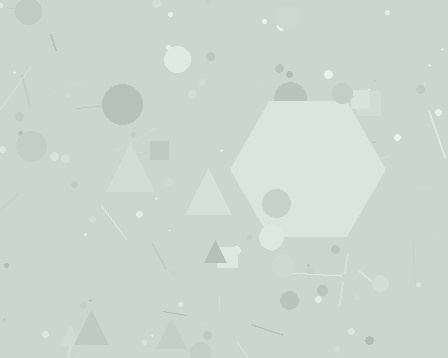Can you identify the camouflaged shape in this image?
The camouflaged shape is a hexagon.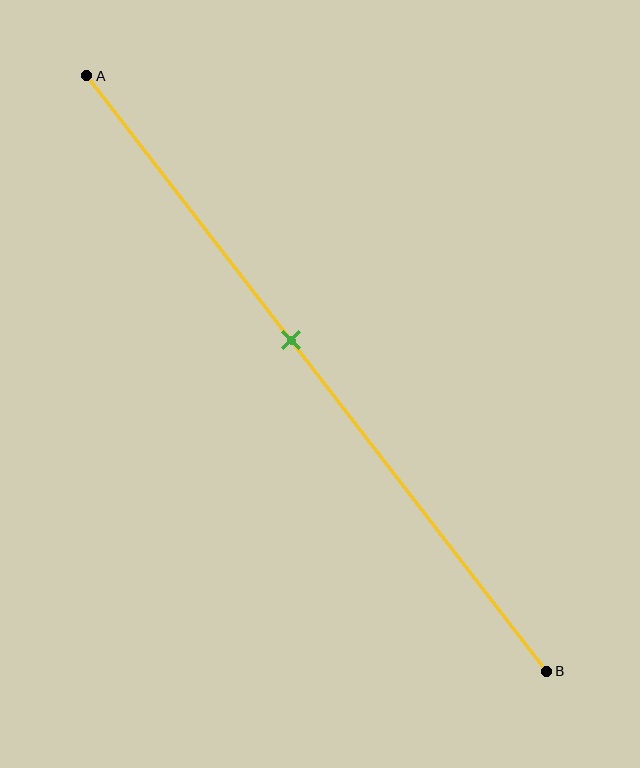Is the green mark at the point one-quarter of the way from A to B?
No, the mark is at about 45% from A, not at the 25% one-quarter point.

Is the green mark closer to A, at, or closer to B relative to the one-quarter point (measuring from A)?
The green mark is closer to point B than the one-quarter point of segment AB.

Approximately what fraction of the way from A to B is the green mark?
The green mark is approximately 45% of the way from A to B.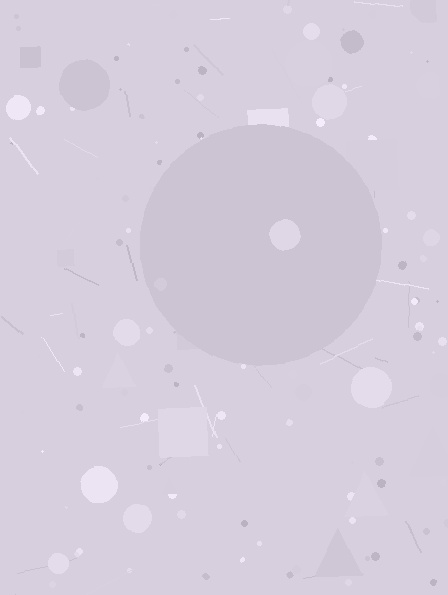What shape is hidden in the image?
A circle is hidden in the image.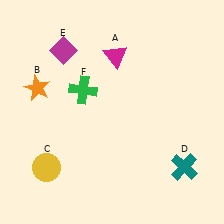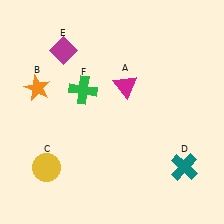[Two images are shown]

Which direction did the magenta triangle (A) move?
The magenta triangle (A) moved down.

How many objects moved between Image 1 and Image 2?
1 object moved between the two images.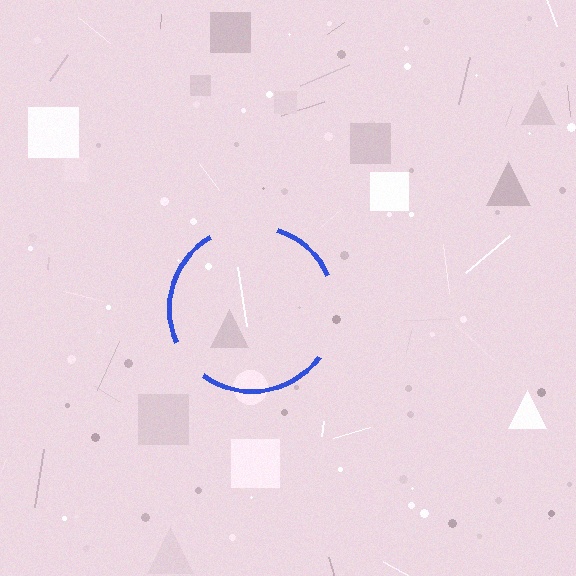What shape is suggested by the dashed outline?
The dashed outline suggests a circle.